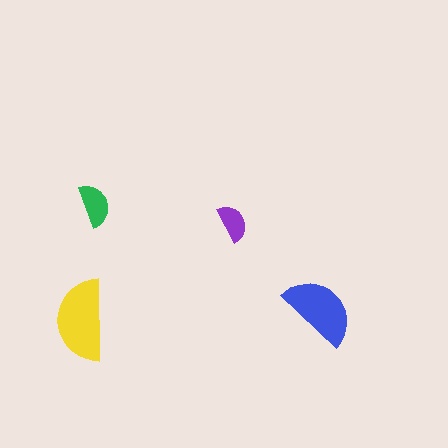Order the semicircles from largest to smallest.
the yellow one, the blue one, the green one, the purple one.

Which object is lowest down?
The yellow semicircle is bottommost.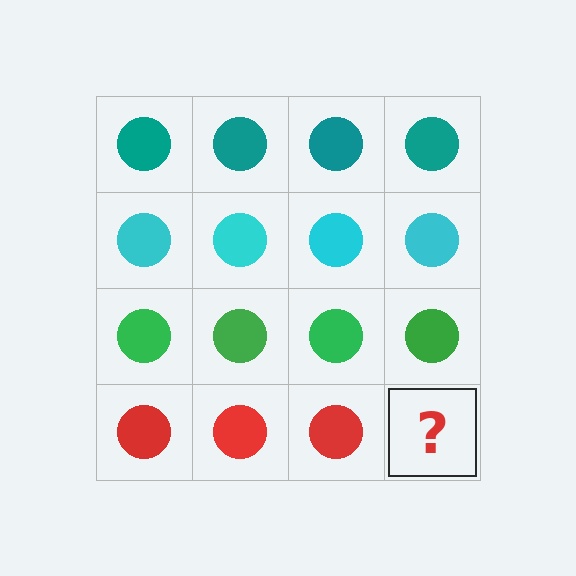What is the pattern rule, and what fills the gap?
The rule is that each row has a consistent color. The gap should be filled with a red circle.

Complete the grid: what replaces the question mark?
The question mark should be replaced with a red circle.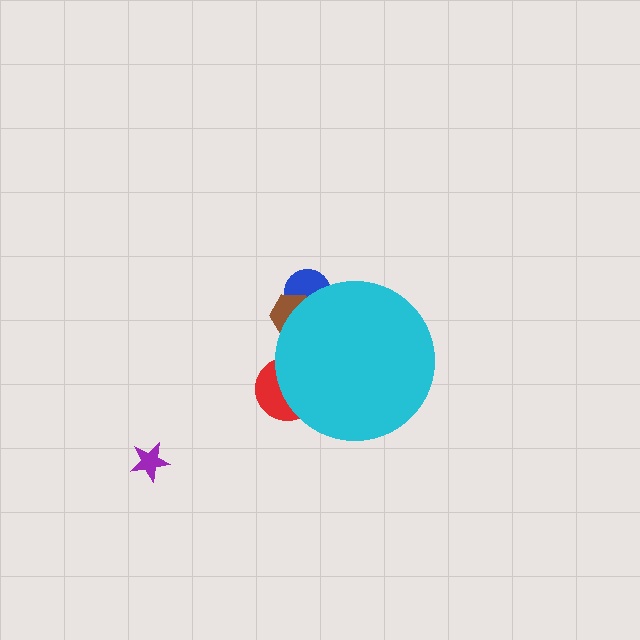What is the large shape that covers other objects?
A cyan circle.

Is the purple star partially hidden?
No, the purple star is fully visible.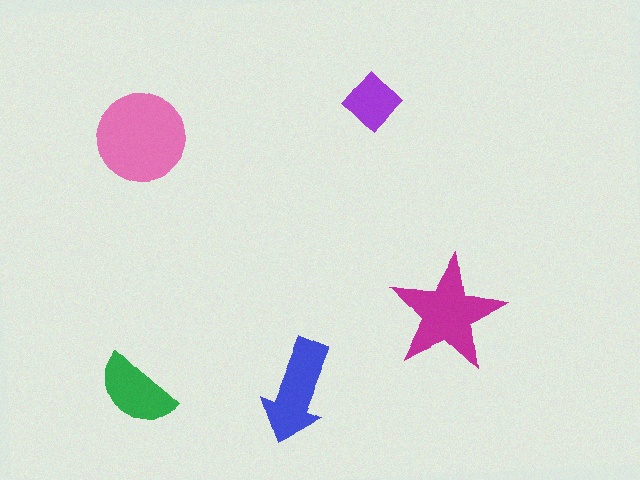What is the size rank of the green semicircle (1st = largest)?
4th.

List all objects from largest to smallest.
The pink circle, the magenta star, the blue arrow, the green semicircle, the purple diamond.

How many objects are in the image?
There are 5 objects in the image.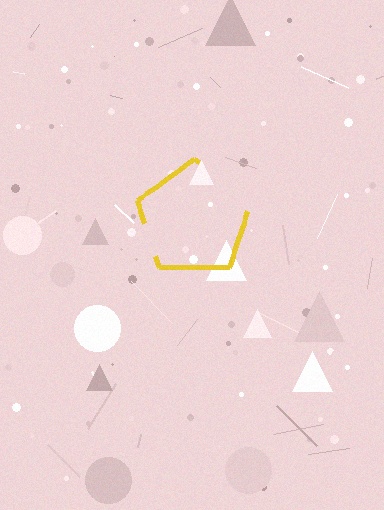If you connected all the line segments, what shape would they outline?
They would outline a pentagon.